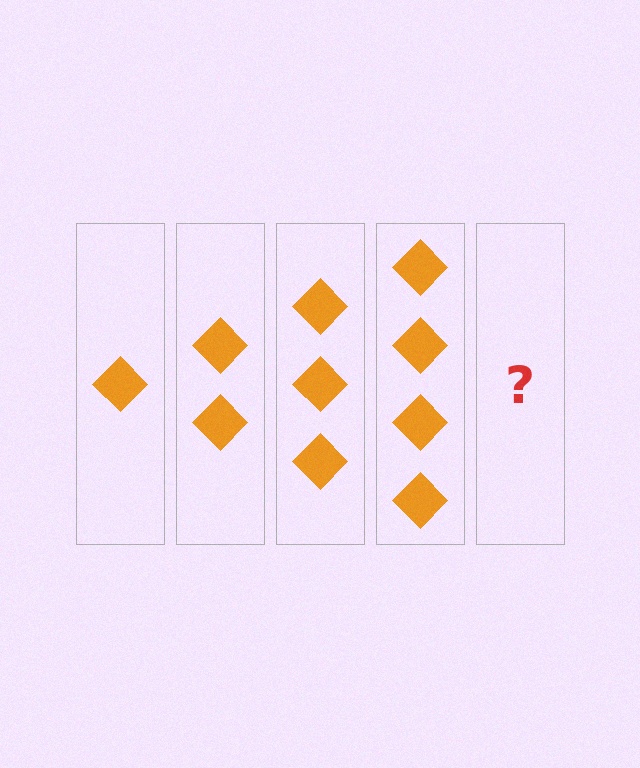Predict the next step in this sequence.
The next step is 5 diamonds.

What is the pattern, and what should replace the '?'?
The pattern is that each step adds one more diamond. The '?' should be 5 diamonds.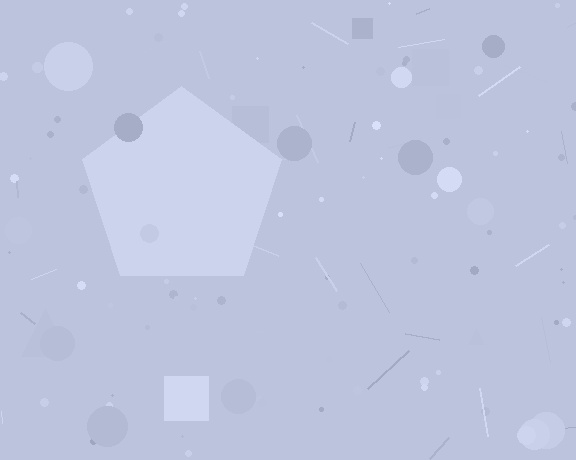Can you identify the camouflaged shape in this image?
The camouflaged shape is a pentagon.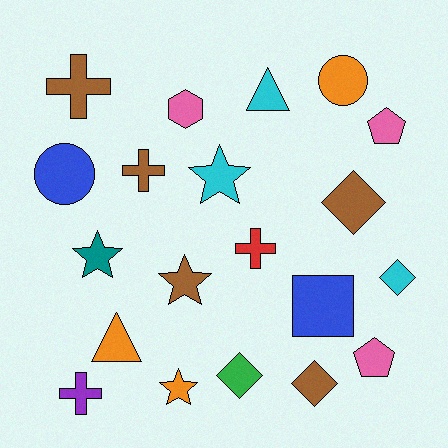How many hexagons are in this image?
There is 1 hexagon.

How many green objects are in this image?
There is 1 green object.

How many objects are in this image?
There are 20 objects.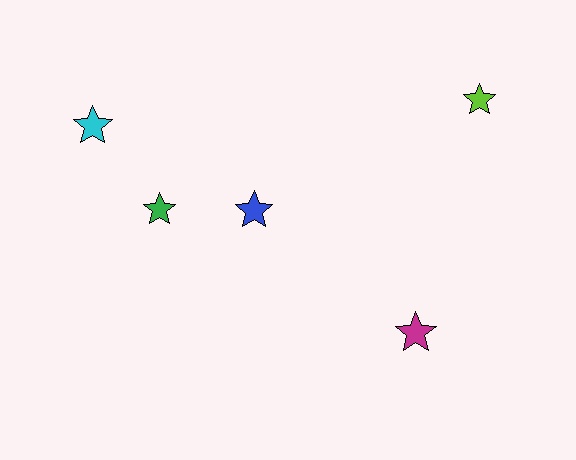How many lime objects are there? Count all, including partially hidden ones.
There is 1 lime object.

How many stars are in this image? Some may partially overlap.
There are 5 stars.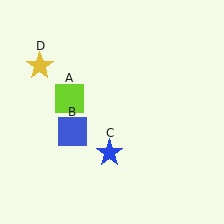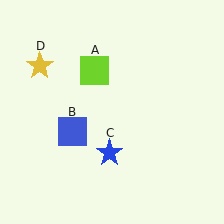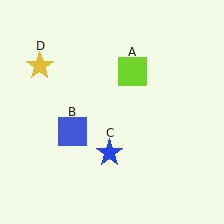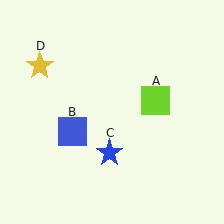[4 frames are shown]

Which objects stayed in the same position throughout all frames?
Blue square (object B) and blue star (object C) and yellow star (object D) remained stationary.